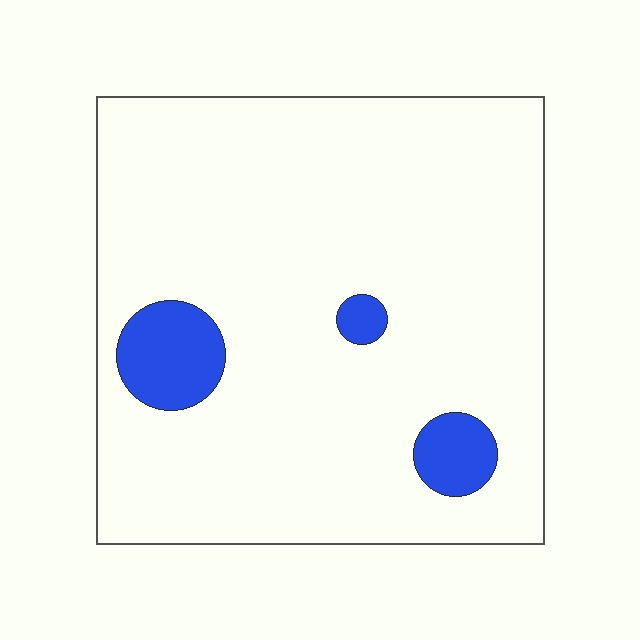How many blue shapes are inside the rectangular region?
3.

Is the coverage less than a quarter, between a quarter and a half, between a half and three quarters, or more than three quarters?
Less than a quarter.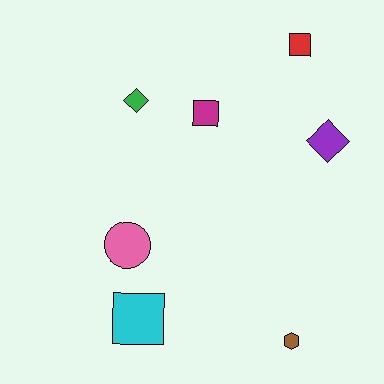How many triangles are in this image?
There are no triangles.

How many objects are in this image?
There are 7 objects.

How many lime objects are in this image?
There are no lime objects.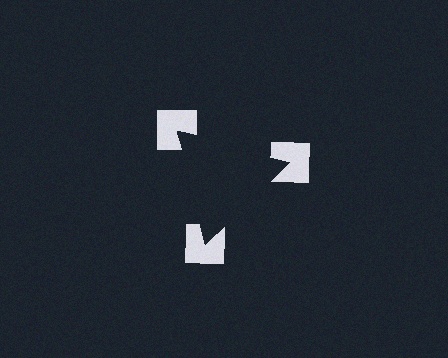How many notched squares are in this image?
There are 3 — one at each vertex of the illusory triangle.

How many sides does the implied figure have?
3 sides.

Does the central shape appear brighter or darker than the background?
It typically appears slightly darker than the background, even though no actual brightness change is drawn.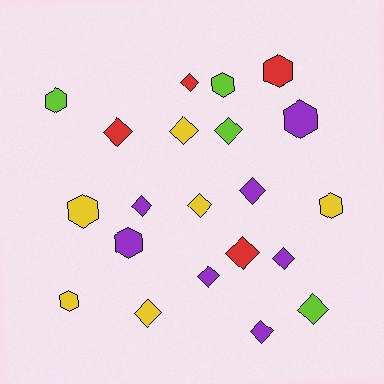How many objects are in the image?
There are 21 objects.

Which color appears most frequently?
Purple, with 7 objects.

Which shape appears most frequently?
Diamond, with 13 objects.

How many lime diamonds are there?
There are 2 lime diamonds.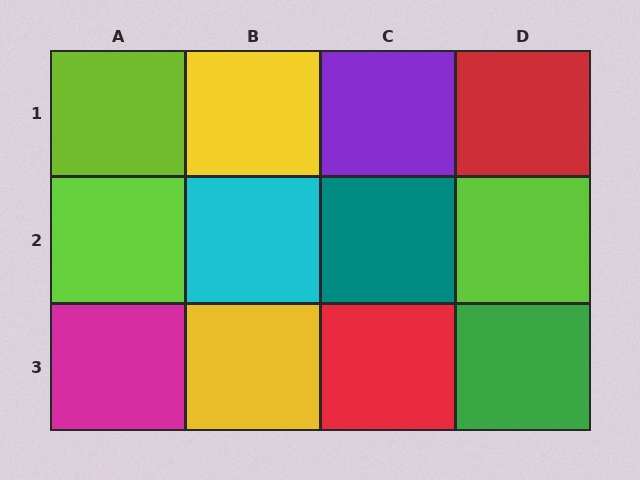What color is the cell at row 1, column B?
Yellow.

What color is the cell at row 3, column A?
Magenta.